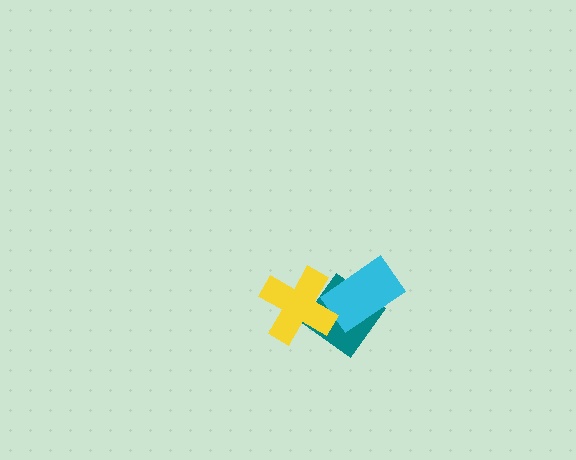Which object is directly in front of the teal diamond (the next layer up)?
The cyan rectangle is directly in front of the teal diamond.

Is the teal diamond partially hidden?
Yes, it is partially covered by another shape.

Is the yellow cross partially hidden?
No, no other shape covers it.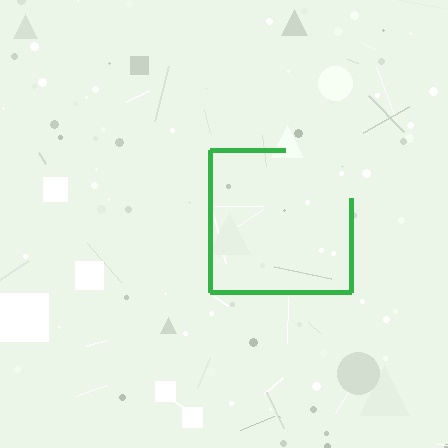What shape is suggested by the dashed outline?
The dashed outline suggests a square.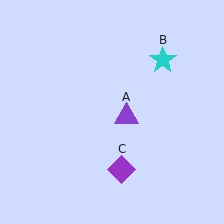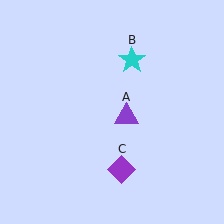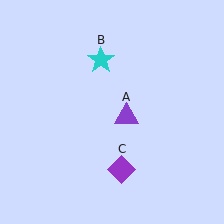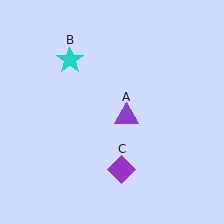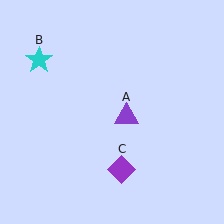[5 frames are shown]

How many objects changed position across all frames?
1 object changed position: cyan star (object B).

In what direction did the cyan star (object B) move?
The cyan star (object B) moved left.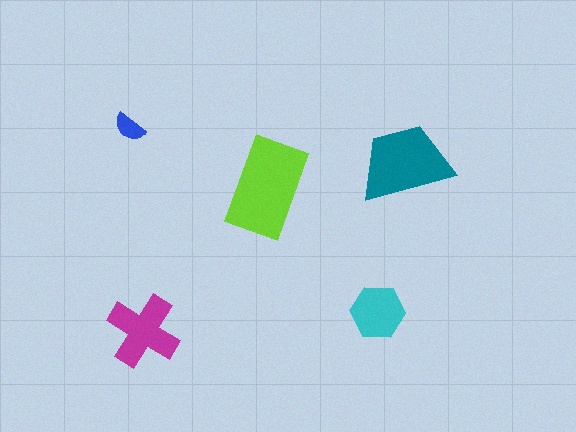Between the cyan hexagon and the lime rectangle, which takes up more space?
The lime rectangle.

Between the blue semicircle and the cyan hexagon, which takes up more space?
The cyan hexagon.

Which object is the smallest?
The blue semicircle.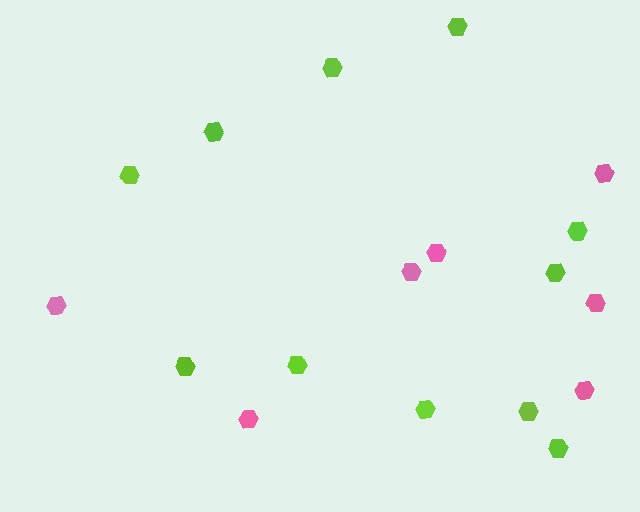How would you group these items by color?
There are 2 groups: one group of pink hexagons (7) and one group of lime hexagons (11).